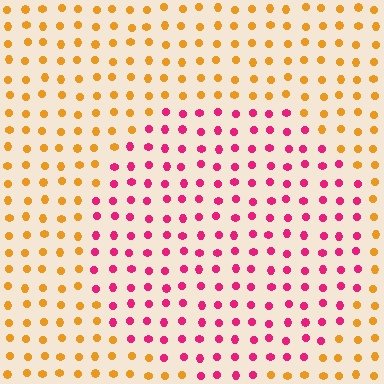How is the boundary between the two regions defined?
The boundary is defined purely by a slight shift in hue (about 65 degrees). Spacing, size, and orientation are identical on both sides.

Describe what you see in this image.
The image is filled with small orange elements in a uniform arrangement. A circle-shaped region is visible where the elements are tinted to a slightly different hue, forming a subtle color boundary.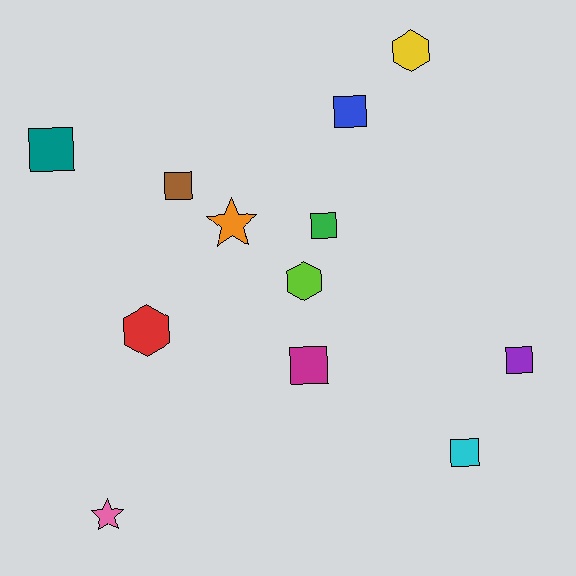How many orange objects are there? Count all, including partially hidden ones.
There is 1 orange object.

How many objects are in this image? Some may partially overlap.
There are 12 objects.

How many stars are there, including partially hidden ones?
There are 2 stars.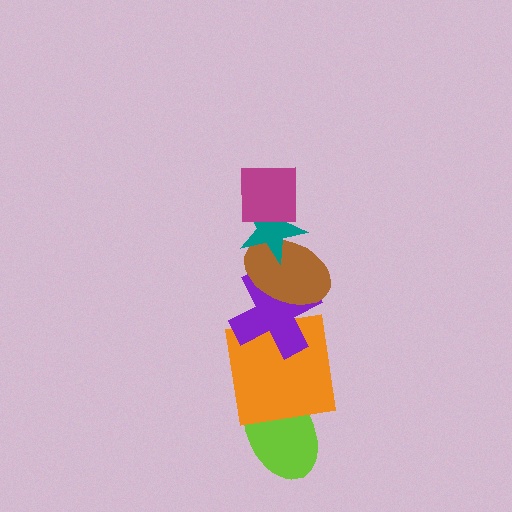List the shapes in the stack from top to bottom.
From top to bottom: the magenta square, the teal star, the brown ellipse, the purple cross, the orange square, the lime ellipse.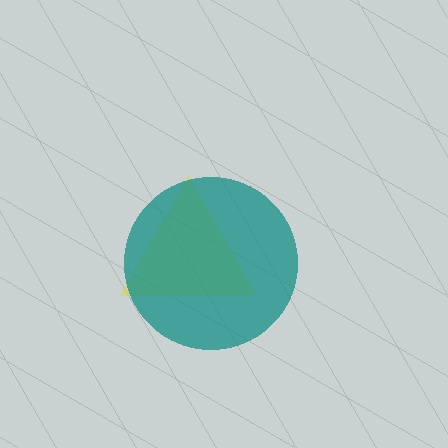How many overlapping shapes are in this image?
There are 2 overlapping shapes in the image.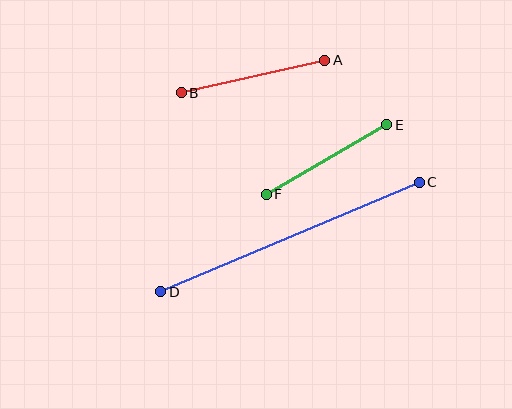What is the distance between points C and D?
The distance is approximately 281 pixels.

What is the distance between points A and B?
The distance is approximately 147 pixels.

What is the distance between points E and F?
The distance is approximately 139 pixels.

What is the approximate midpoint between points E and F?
The midpoint is at approximately (327, 160) pixels.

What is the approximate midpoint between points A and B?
The midpoint is at approximately (253, 76) pixels.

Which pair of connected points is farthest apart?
Points C and D are farthest apart.